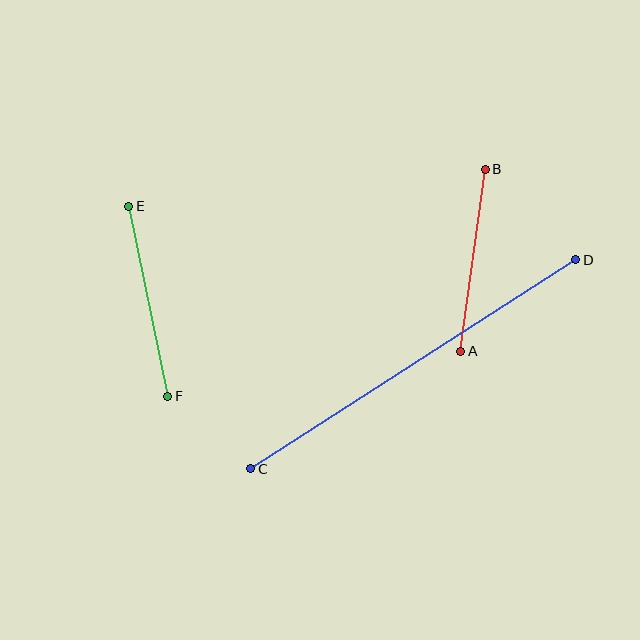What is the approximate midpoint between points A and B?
The midpoint is at approximately (473, 260) pixels.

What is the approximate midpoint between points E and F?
The midpoint is at approximately (148, 301) pixels.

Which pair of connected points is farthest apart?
Points C and D are farthest apart.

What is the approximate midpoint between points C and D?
The midpoint is at approximately (413, 364) pixels.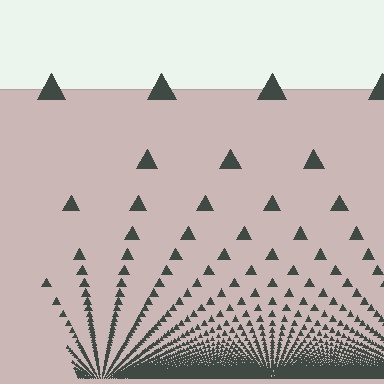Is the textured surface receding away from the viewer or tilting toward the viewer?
The surface appears to tilt toward the viewer. Texture elements get larger and sparser toward the top.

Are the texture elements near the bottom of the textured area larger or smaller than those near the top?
Smaller. The gradient is inverted — elements near the bottom are smaller and denser.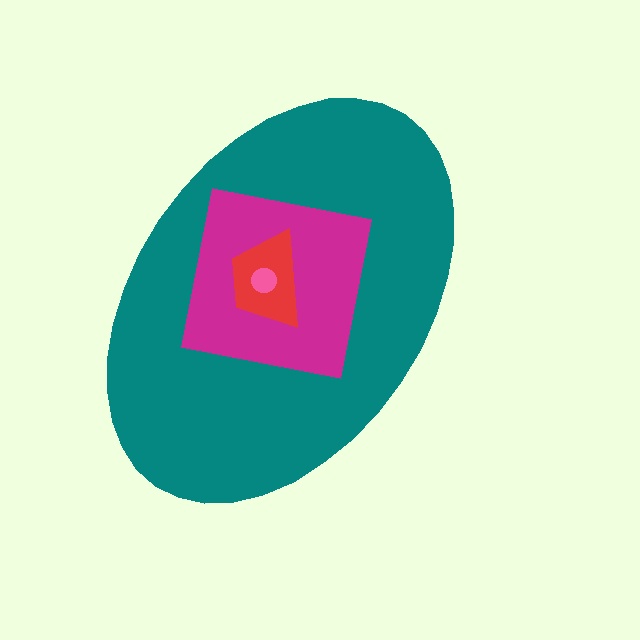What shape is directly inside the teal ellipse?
The magenta square.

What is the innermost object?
The pink circle.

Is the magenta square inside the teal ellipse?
Yes.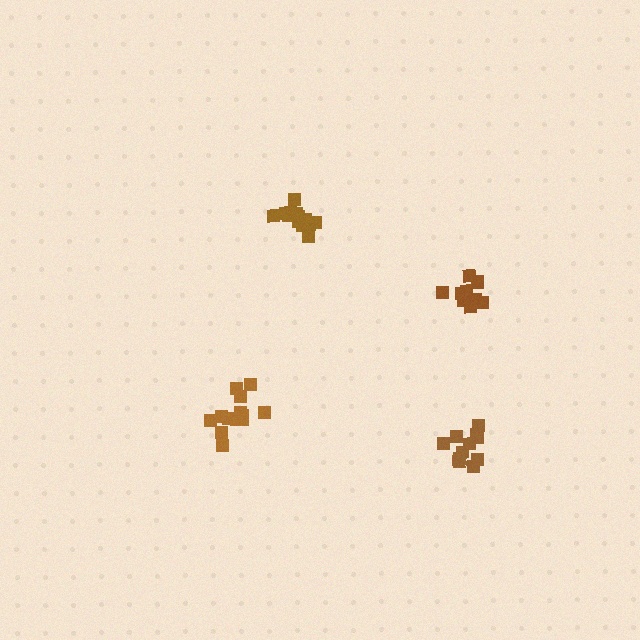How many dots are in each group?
Group 1: 10 dots, Group 2: 13 dots, Group 3: 14 dots, Group 4: 11 dots (48 total).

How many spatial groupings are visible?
There are 4 spatial groupings.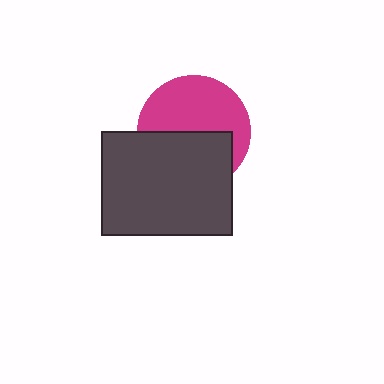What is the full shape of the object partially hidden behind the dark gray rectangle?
The partially hidden object is a magenta circle.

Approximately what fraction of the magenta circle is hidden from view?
Roughly 46% of the magenta circle is hidden behind the dark gray rectangle.